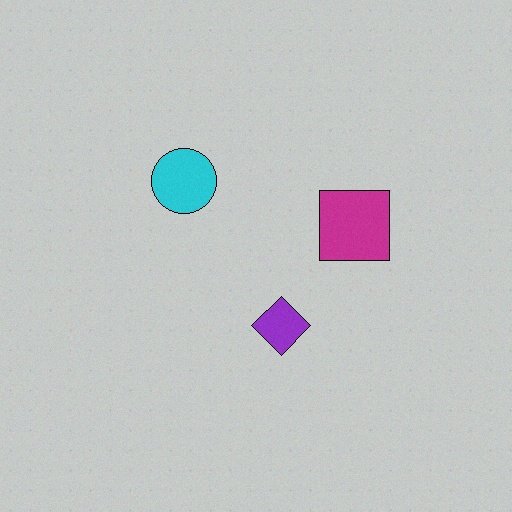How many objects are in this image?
There are 3 objects.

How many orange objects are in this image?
There are no orange objects.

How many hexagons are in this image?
There are no hexagons.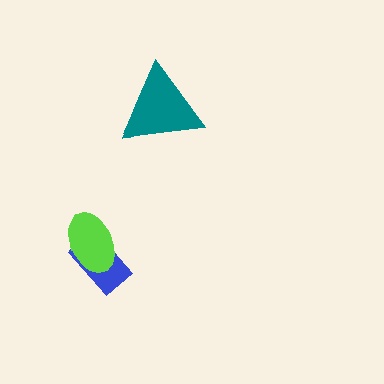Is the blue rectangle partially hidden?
Yes, it is partially covered by another shape.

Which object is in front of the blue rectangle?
The lime ellipse is in front of the blue rectangle.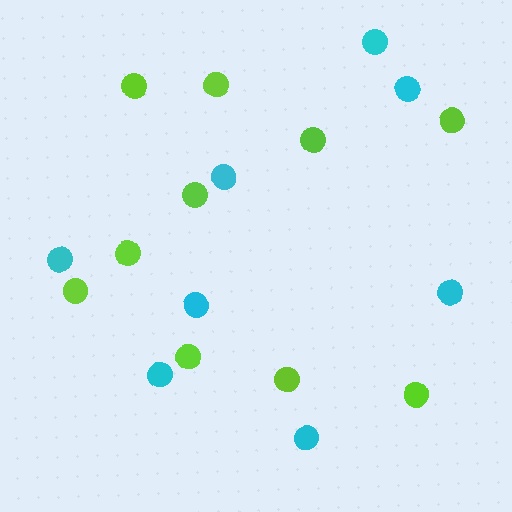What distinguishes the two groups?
There are 2 groups: one group of cyan circles (8) and one group of lime circles (10).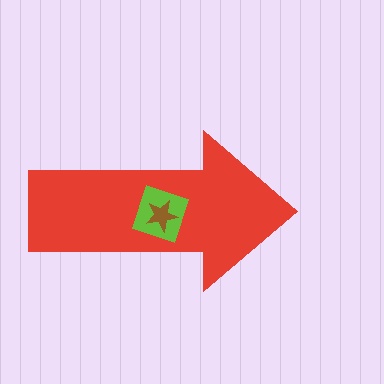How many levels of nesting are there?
3.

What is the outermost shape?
The red arrow.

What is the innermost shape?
The brown star.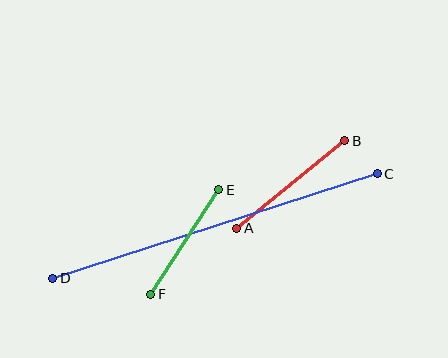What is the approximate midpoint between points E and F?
The midpoint is at approximately (185, 242) pixels.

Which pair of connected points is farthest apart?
Points C and D are farthest apart.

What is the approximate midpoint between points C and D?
The midpoint is at approximately (215, 226) pixels.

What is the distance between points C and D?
The distance is approximately 341 pixels.